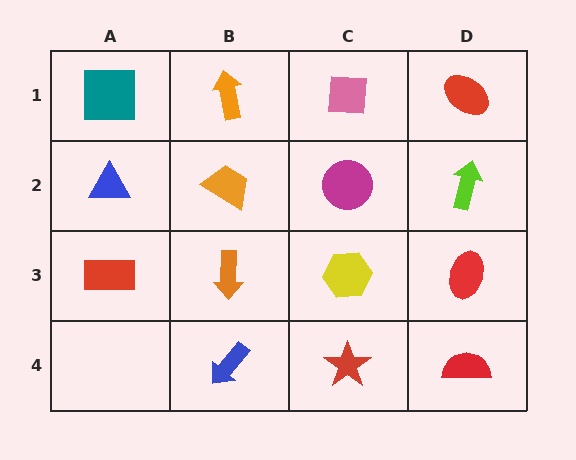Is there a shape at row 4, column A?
No, that cell is empty.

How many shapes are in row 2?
4 shapes.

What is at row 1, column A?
A teal square.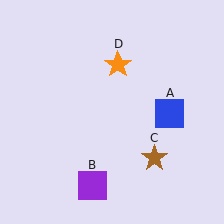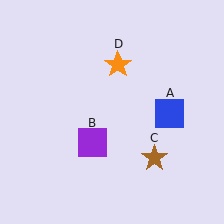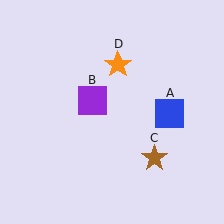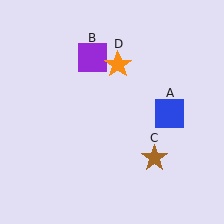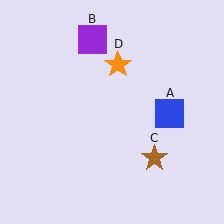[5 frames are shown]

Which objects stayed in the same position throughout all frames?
Blue square (object A) and brown star (object C) and orange star (object D) remained stationary.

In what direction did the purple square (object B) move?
The purple square (object B) moved up.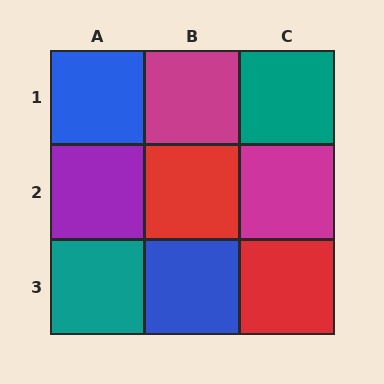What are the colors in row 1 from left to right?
Blue, magenta, teal.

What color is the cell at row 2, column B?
Red.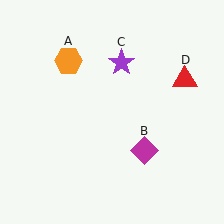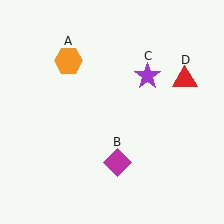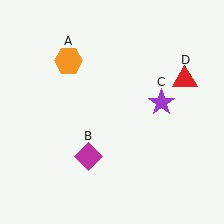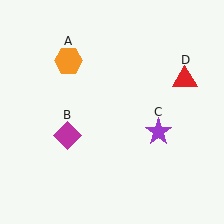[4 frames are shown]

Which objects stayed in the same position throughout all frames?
Orange hexagon (object A) and red triangle (object D) remained stationary.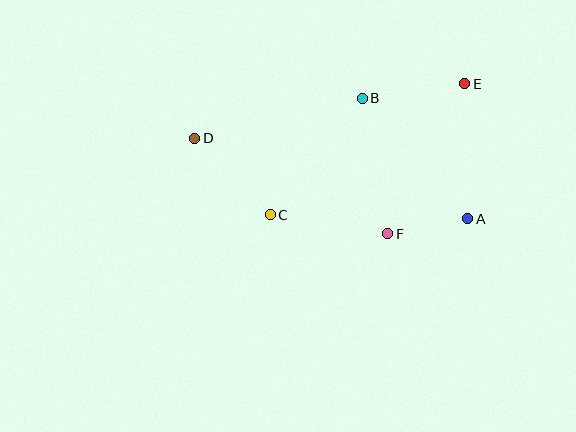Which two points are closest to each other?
Points A and F are closest to each other.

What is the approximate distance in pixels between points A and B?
The distance between A and B is approximately 160 pixels.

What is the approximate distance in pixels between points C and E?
The distance between C and E is approximately 234 pixels.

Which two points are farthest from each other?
Points A and D are farthest from each other.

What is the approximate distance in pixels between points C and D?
The distance between C and D is approximately 108 pixels.